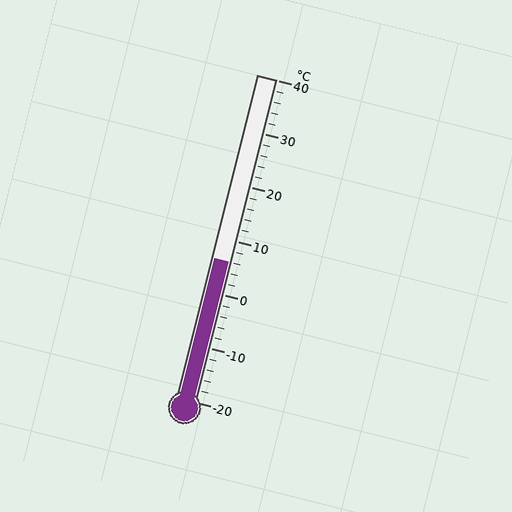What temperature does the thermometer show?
The thermometer shows approximately 6°C.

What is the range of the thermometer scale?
The thermometer scale ranges from -20°C to 40°C.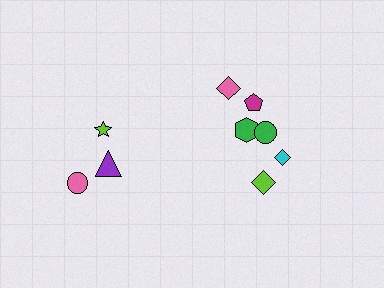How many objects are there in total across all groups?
There are 9 objects.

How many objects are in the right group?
There are 6 objects.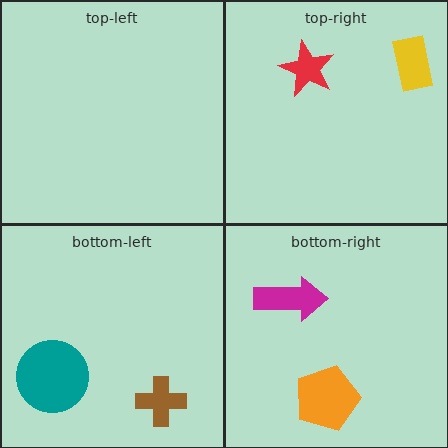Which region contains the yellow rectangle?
The top-right region.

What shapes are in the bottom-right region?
The magenta arrow, the orange pentagon.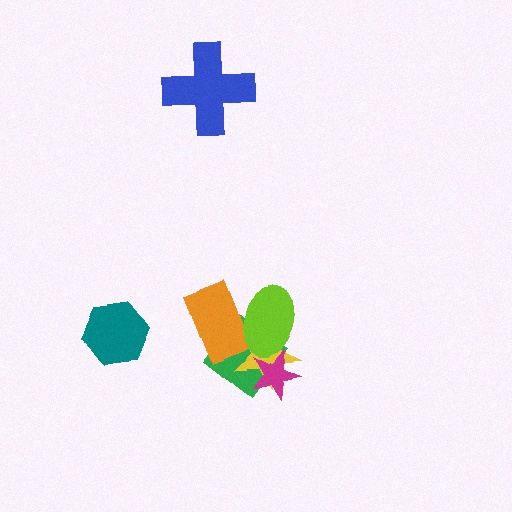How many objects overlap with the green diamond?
4 objects overlap with the green diamond.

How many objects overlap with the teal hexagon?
0 objects overlap with the teal hexagon.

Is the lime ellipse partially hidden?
No, no other shape covers it.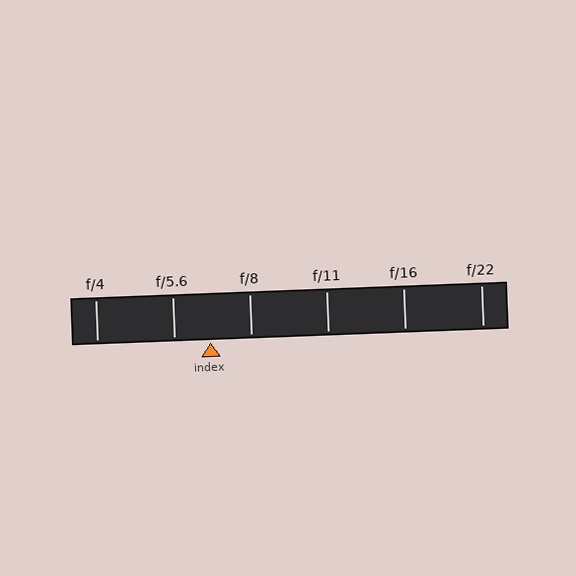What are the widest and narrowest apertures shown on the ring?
The widest aperture shown is f/4 and the narrowest is f/22.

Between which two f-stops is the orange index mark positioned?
The index mark is between f/5.6 and f/8.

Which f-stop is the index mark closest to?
The index mark is closest to f/5.6.